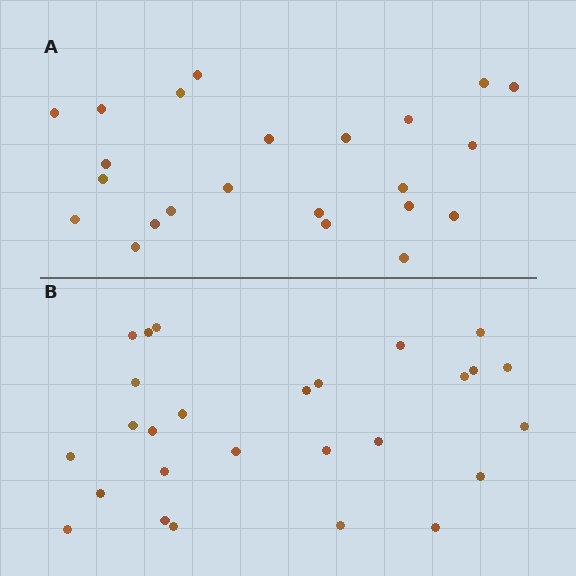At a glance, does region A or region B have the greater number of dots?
Region B (the bottom region) has more dots.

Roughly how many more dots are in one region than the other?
Region B has about 4 more dots than region A.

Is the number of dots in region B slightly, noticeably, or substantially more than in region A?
Region B has only slightly more — the two regions are fairly close. The ratio is roughly 1.2 to 1.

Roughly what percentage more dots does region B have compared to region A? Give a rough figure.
About 15% more.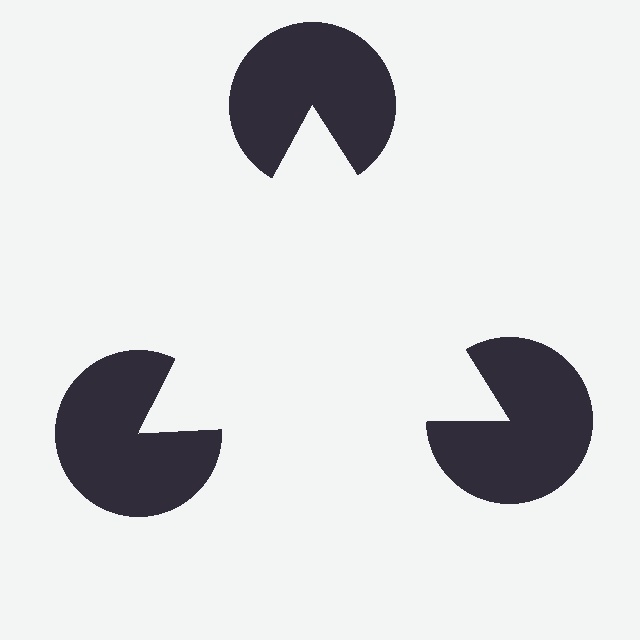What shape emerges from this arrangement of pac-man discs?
An illusory triangle — its edges are inferred from the aligned wedge cuts in the pac-man discs, not physically drawn.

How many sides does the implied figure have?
3 sides.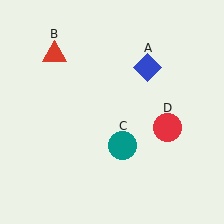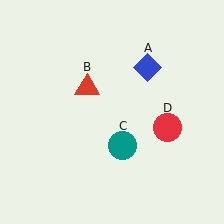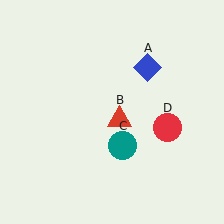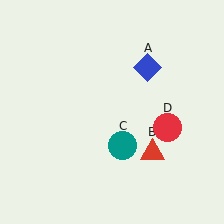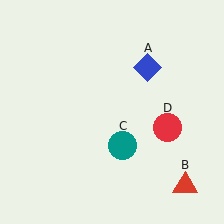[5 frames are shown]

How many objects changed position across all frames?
1 object changed position: red triangle (object B).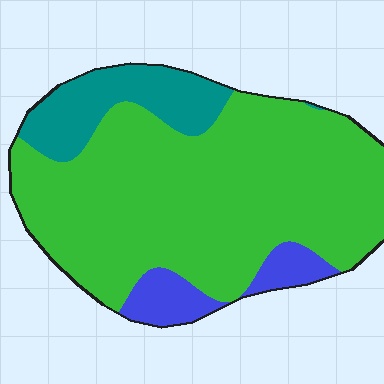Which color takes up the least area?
Blue, at roughly 10%.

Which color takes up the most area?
Green, at roughly 75%.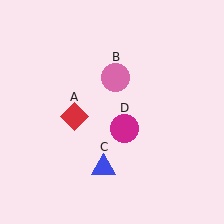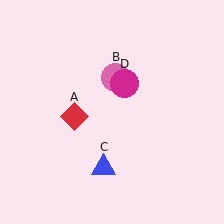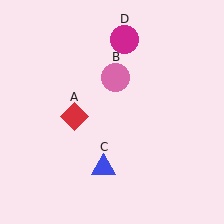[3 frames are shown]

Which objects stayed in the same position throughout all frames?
Red diamond (object A) and pink circle (object B) and blue triangle (object C) remained stationary.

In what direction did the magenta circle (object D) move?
The magenta circle (object D) moved up.